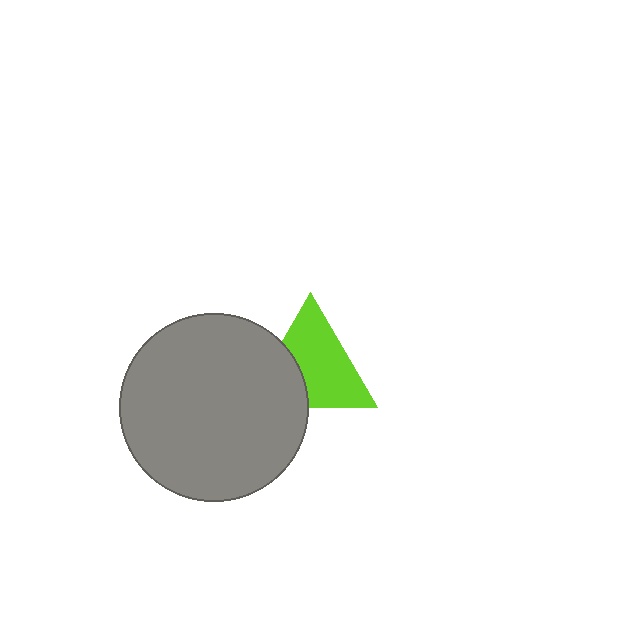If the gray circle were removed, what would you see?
You would see the complete lime triangle.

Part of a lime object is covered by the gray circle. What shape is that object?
It is a triangle.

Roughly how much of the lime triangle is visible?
Most of it is visible (roughly 68%).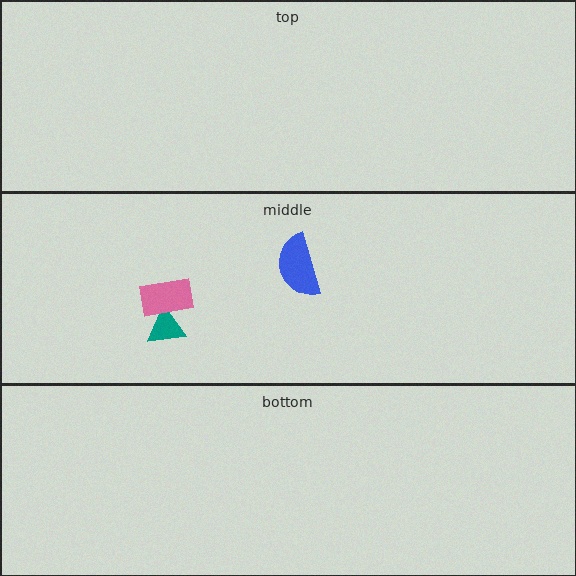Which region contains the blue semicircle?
The middle region.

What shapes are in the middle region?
The teal triangle, the blue semicircle, the pink rectangle.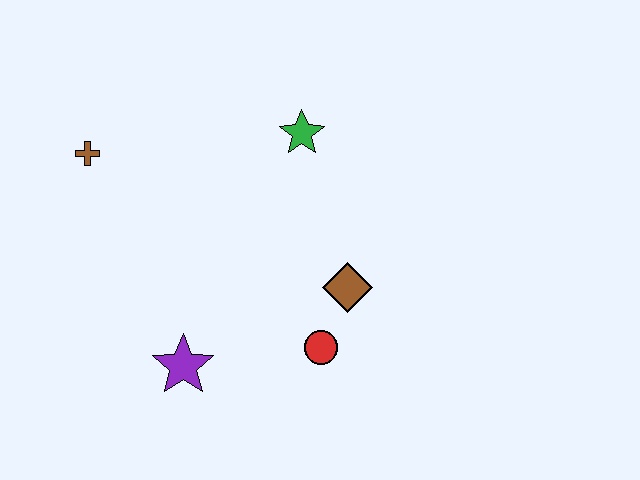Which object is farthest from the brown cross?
The red circle is farthest from the brown cross.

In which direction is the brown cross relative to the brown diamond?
The brown cross is to the left of the brown diamond.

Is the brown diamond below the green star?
Yes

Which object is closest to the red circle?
The brown diamond is closest to the red circle.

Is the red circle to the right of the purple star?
Yes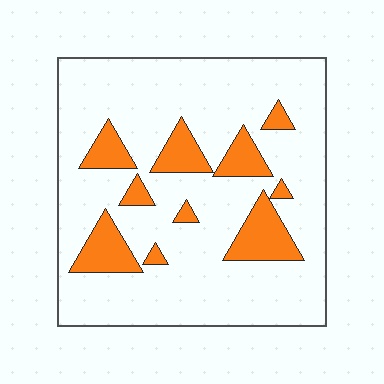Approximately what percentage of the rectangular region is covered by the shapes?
Approximately 20%.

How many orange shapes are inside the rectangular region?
10.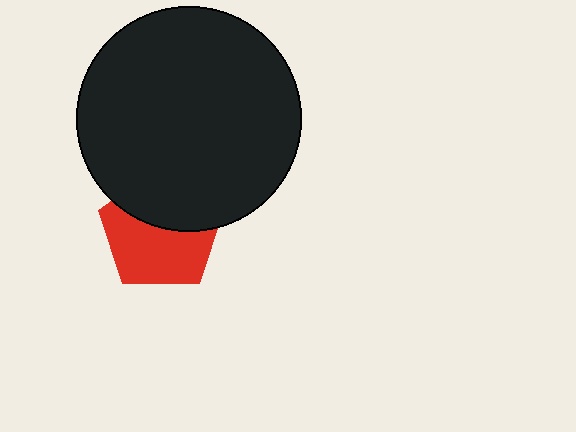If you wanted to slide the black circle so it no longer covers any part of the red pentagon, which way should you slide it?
Slide it up — that is the most direct way to separate the two shapes.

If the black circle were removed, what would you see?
You would see the complete red pentagon.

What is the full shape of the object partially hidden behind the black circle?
The partially hidden object is a red pentagon.